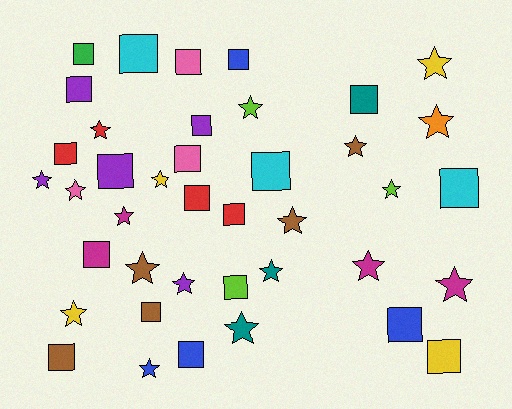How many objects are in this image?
There are 40 objects.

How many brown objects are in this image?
There are 5 brown objects.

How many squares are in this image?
There are 21 squares.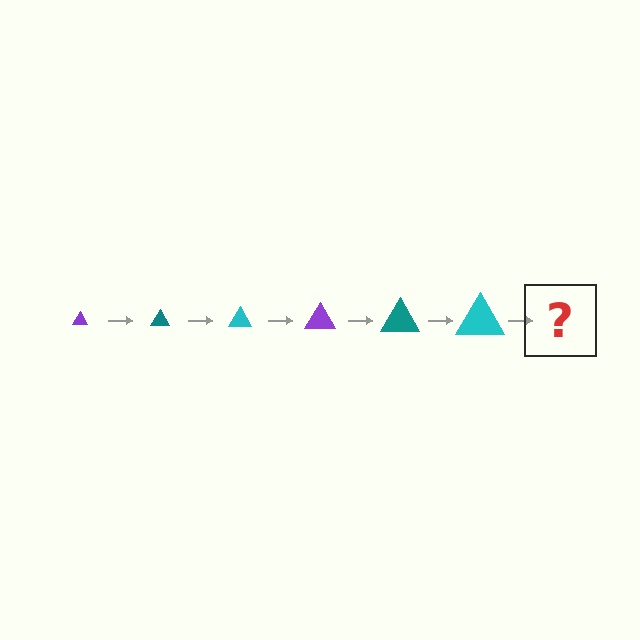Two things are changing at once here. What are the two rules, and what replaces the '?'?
The two rules are that the triangle grows larger each step and the color cycles through purple, teal, and cyan. The '?' should be a purple triangle, larger than the previous one.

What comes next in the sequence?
The next element should be a purple triangle, larger than the previous one.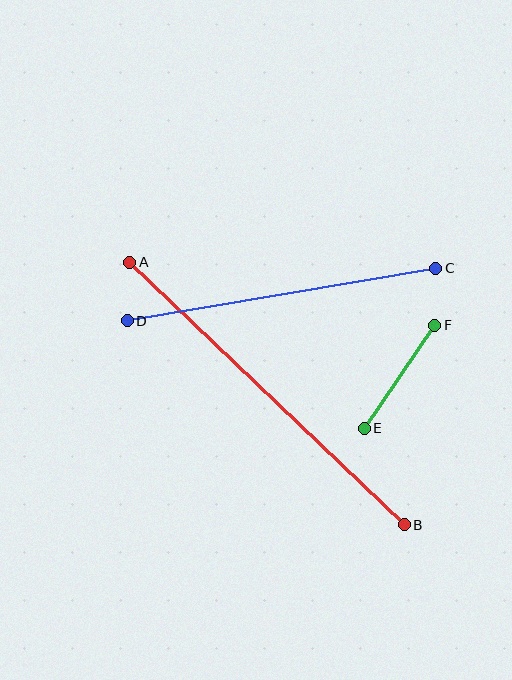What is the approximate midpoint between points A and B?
The midpoint is at approximately (267, 394) pixels.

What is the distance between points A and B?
The distance is approximately 380 pixels.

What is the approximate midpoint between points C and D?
The midpoint is at approximately (282, 295) pixels.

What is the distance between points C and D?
The distance is approximately 313 pixels.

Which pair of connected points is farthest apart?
Points A and B are farthest apart.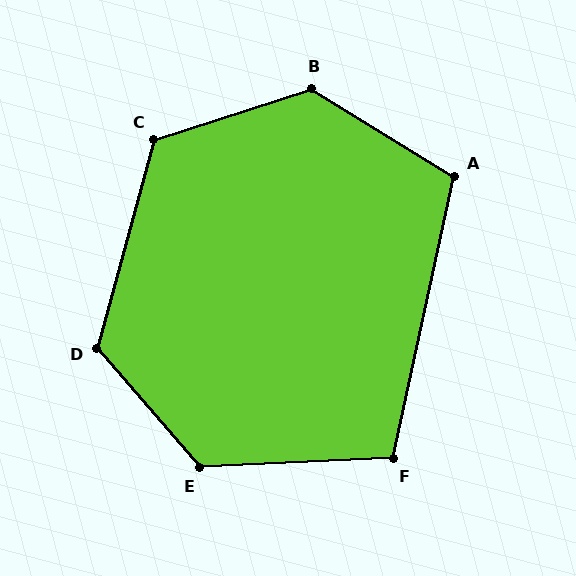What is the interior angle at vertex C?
Approximately 123 degrees (obtuse).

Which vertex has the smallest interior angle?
F, at approximately 105 degrees.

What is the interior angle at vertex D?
Approximately 124 degrees (obtuse).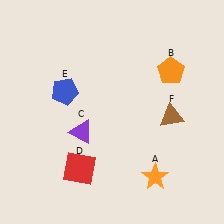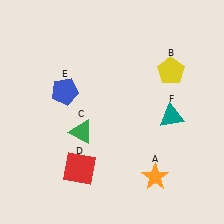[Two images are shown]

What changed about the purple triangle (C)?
In Image 1, C is purple. In Image 2, it changed to green.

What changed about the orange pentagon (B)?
In Image 1, B is orange. In Image 2, it changed to yellow.